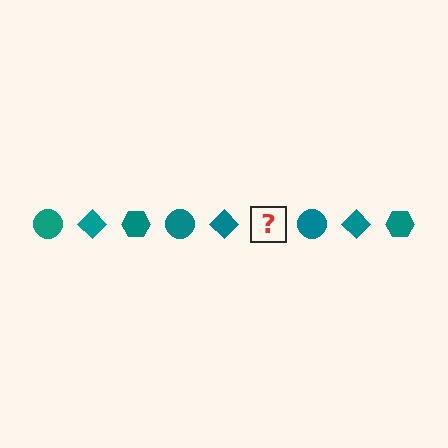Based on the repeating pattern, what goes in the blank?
The blank should be a teal hexagon.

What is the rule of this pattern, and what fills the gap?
The rule is that the pattern cycles through circle, diamond, hexagon shapes in teal. The gap should be filled with a teal hexagon.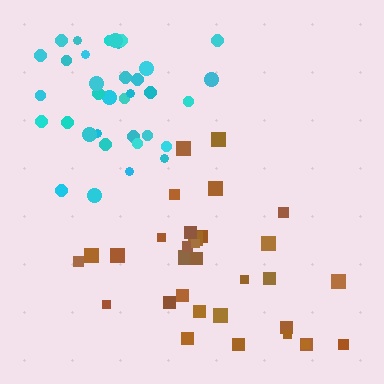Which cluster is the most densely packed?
Cyan.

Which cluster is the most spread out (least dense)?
Brown.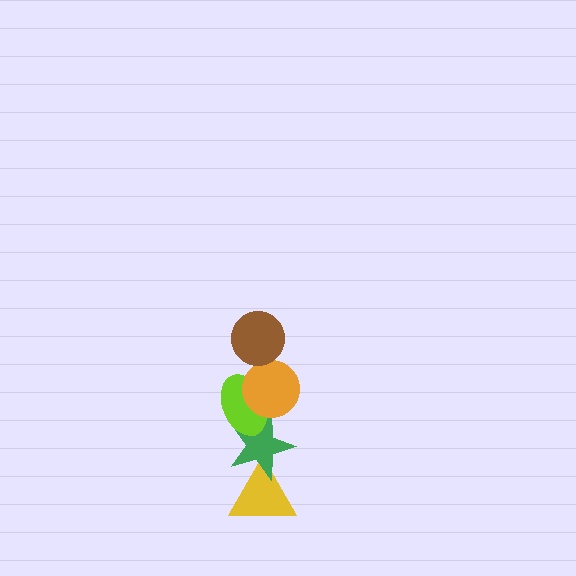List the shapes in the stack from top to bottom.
From top to bottom: the brown circle, the orange circle, the lime ellipse, the green star, the yellow triangle.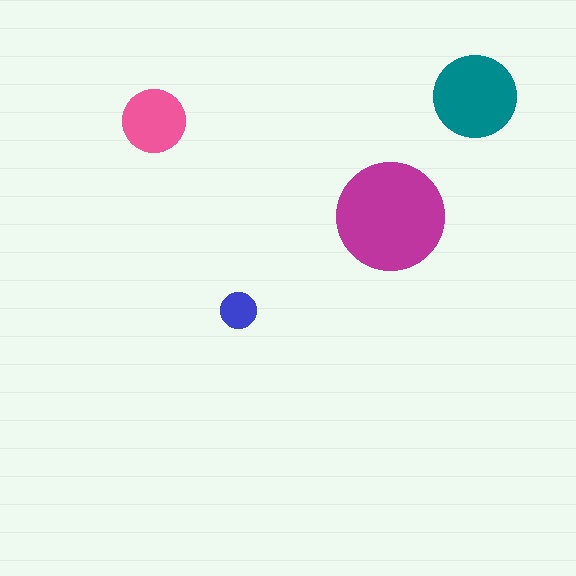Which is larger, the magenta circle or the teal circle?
The magenta one.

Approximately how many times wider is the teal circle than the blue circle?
About 2.5 times wider.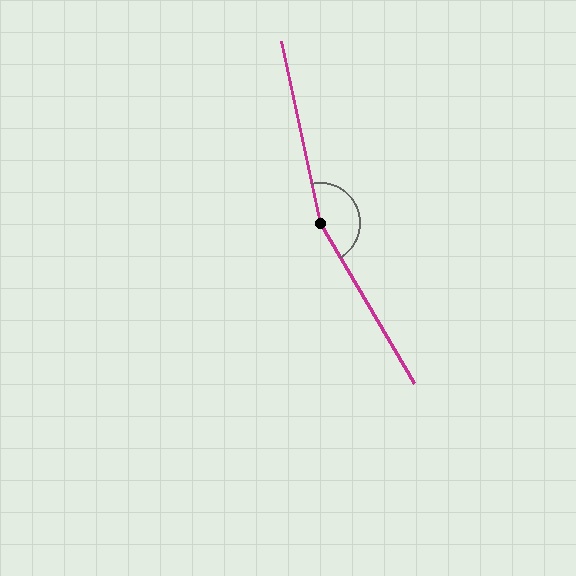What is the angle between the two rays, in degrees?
Approximately 162 degrees.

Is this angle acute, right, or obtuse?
It is obtuse.